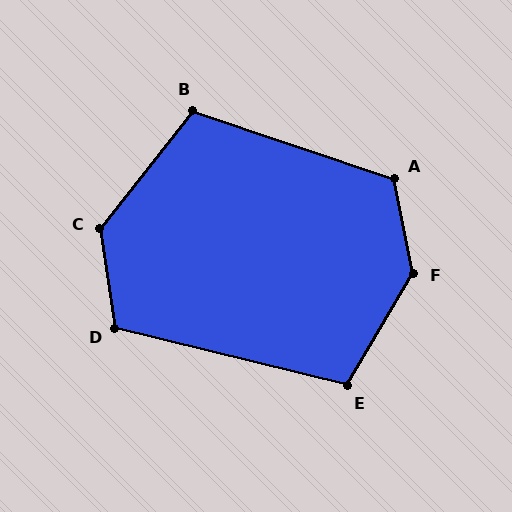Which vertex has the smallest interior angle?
E, at approximately 107 degrees.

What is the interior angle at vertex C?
Approximately 133 degrees (obtuse).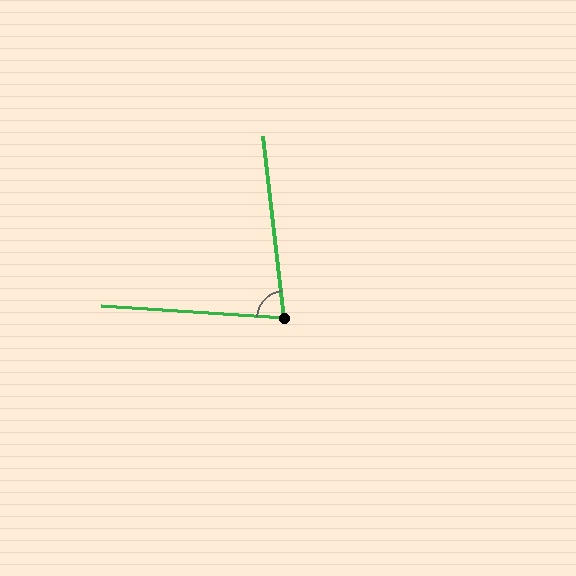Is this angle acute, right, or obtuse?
It is acute.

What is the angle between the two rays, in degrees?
Approximately 80 degrees.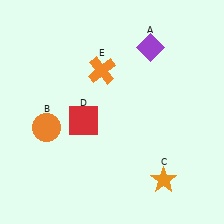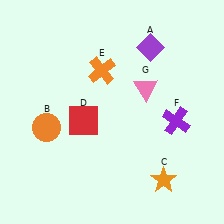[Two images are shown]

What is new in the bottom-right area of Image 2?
A purple cross (F) was added in the bottom-right area of Image 2.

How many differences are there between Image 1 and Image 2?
There are 2 differences between the two images.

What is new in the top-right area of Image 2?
A pink triangle (G) was added in the top-right area of Image 2.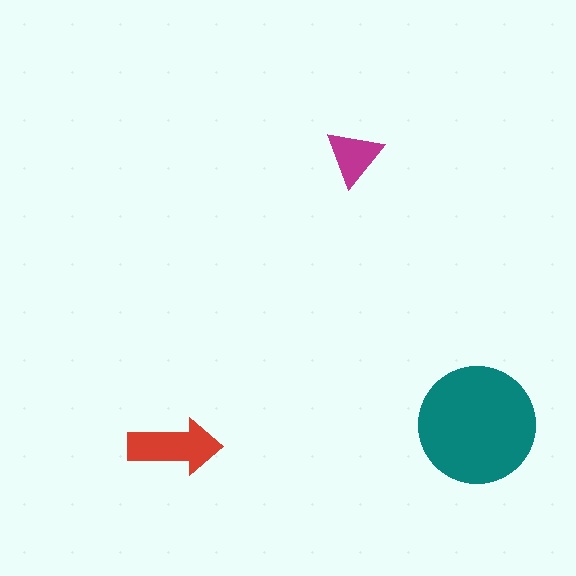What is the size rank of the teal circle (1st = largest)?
1st.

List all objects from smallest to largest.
The magenta triangle, the red arrow, the teal circle.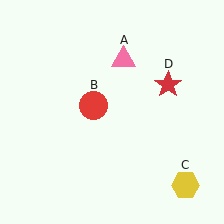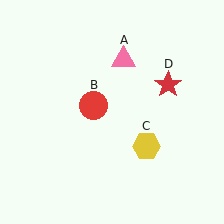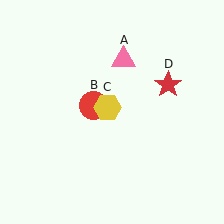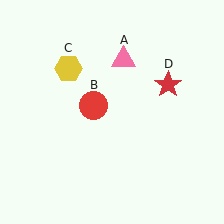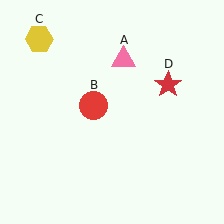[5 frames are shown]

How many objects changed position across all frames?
1 object changed position: yellow hexagon (object C).